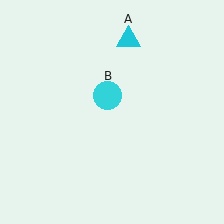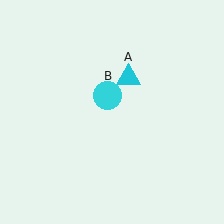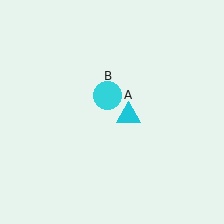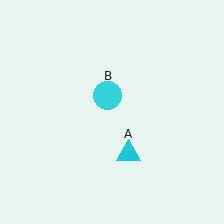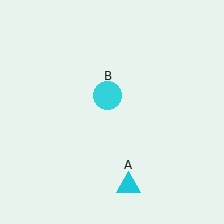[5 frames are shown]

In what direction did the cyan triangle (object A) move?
The cyan triangle (object A) moved down.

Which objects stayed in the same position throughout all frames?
Cyan circle (object B) remained stationary.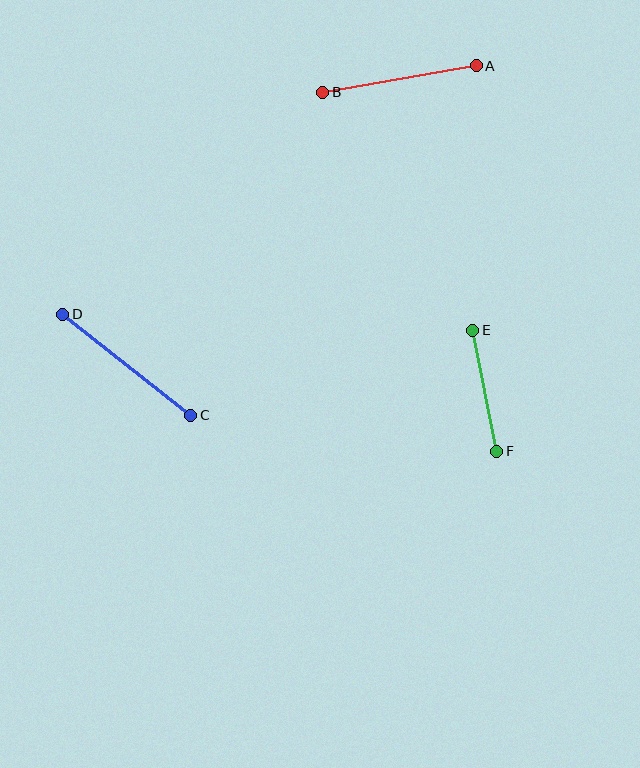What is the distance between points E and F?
The distance is approximately 123 pixels.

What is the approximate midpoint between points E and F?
The midpoint is at approximately (485, 391) pixels.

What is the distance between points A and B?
The distance is approximately 156 pixels.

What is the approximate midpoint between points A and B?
The midpoint is at approximately (400, 79) pixels.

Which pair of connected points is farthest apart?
Points C and D are farthest apart.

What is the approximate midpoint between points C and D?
The midpoint is at approximately (127, 365) pixels.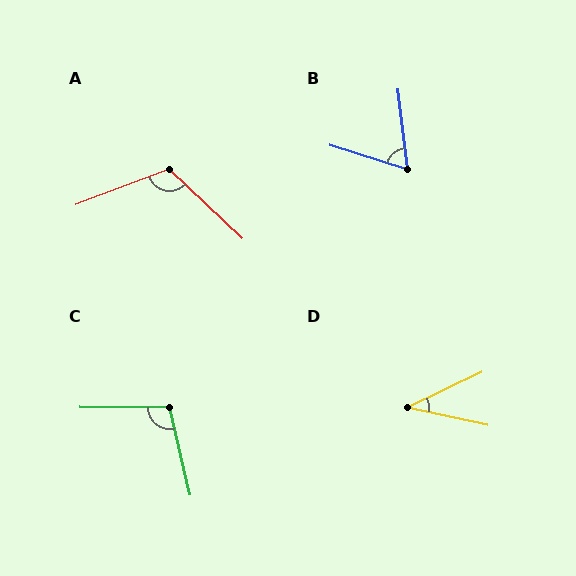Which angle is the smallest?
D, at approximately 38 degrees.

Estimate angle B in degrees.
Approximately 66 degrees.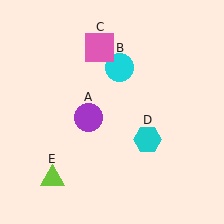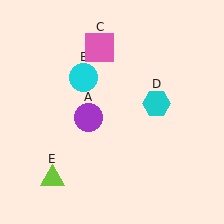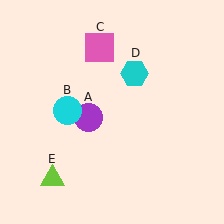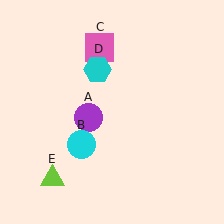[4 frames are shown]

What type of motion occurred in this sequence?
The cyan circle (object B), cyan hexagon (object D) rotated counterclockwise around the center of the scene.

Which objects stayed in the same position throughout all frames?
Purple circle (object A) and pink square (object C) and lime triangle (object E) remained stationary.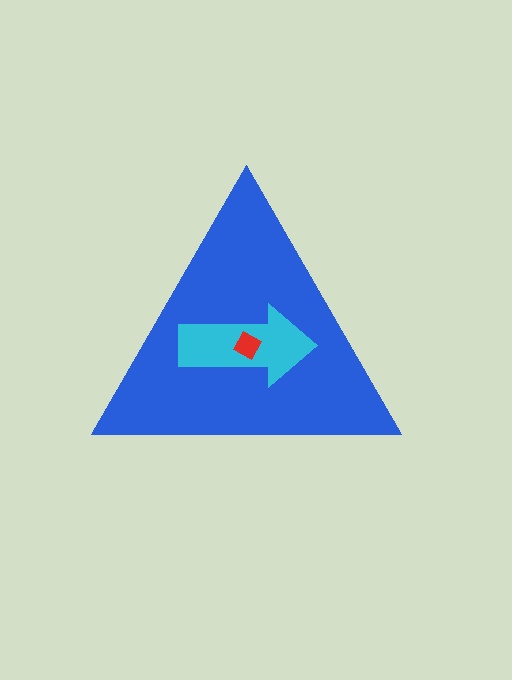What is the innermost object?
The red diamond.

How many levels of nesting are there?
3.